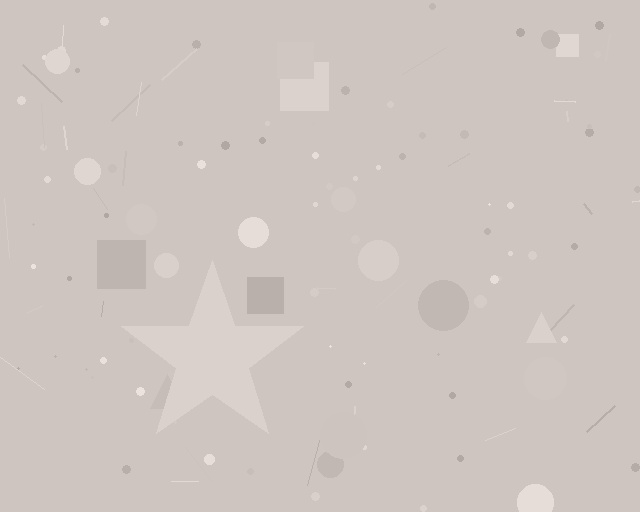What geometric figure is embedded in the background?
A star is embedded in the background.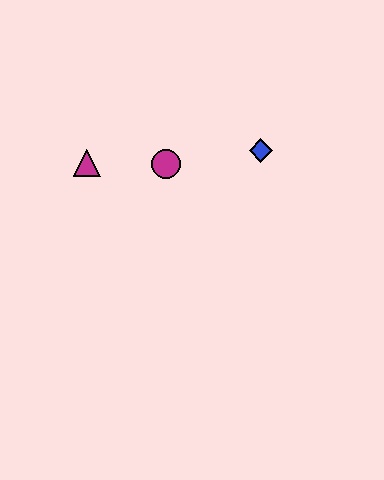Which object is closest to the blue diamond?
The magenta circle is closest to the blue diamond.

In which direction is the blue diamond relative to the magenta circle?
The blue diamond is to the right of the magenta circle.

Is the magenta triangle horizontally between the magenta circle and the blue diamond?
No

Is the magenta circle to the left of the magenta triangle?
No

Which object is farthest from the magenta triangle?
The blue diamond is farthest from the magenta triangle.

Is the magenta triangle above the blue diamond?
No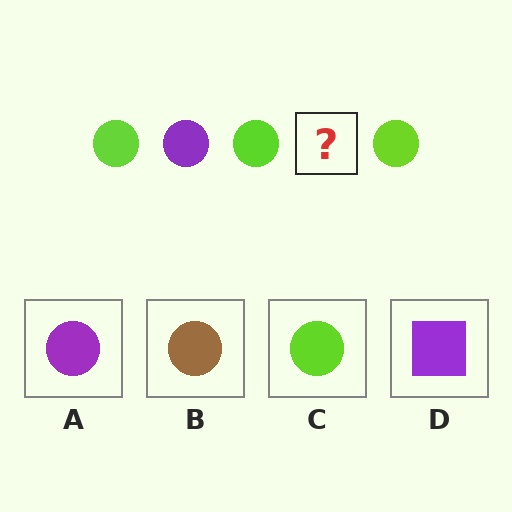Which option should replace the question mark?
Option A.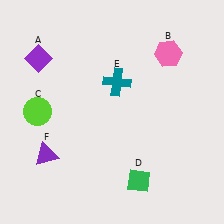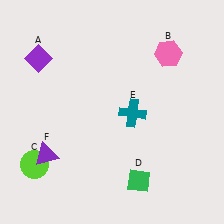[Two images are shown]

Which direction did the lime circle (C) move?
The lime circle (C) moved down.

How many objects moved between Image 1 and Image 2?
2 objects moved between the two images.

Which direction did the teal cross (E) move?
The teal cross (E) moved down.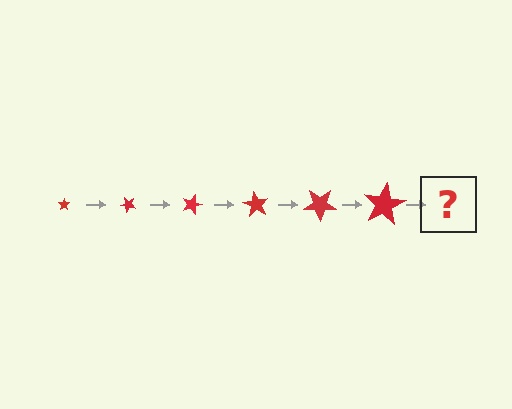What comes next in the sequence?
The next element should be a star, larger than the previous one and rotated 270 degrees from the start.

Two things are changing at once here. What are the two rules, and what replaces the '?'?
The two rules are that the star grows larger each step and it rotates 45 degrees each step. The '?' should be a star, larger than the previous one and rotated 270 degrees from the start.